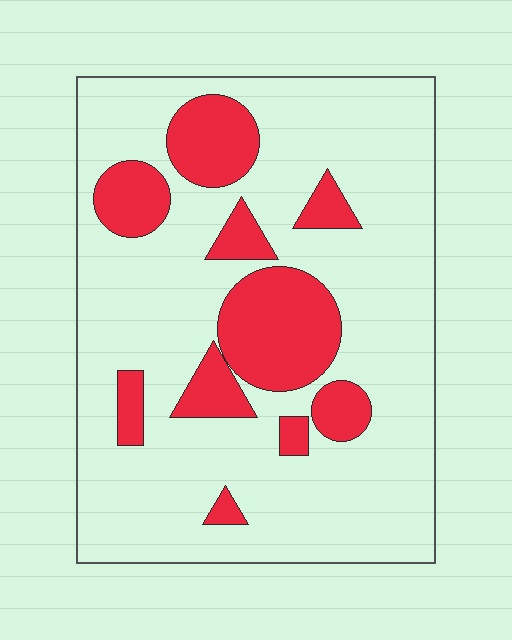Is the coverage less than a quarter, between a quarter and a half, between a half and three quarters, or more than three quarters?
Less than a quarter.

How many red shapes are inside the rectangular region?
10.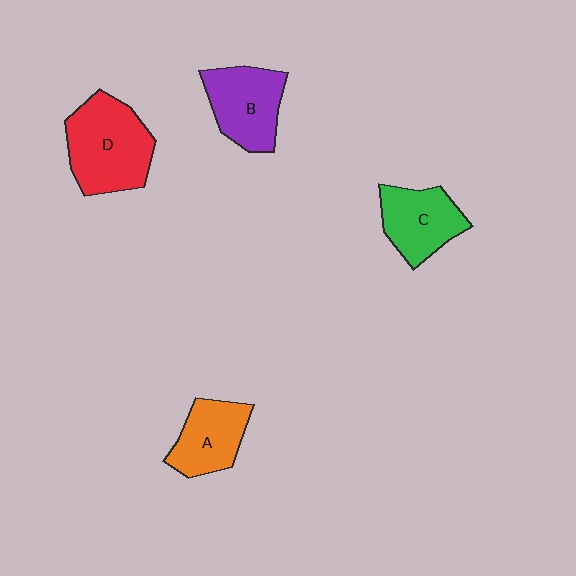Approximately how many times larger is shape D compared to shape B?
Approximately 1.3 times.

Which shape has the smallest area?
Shape A (orange).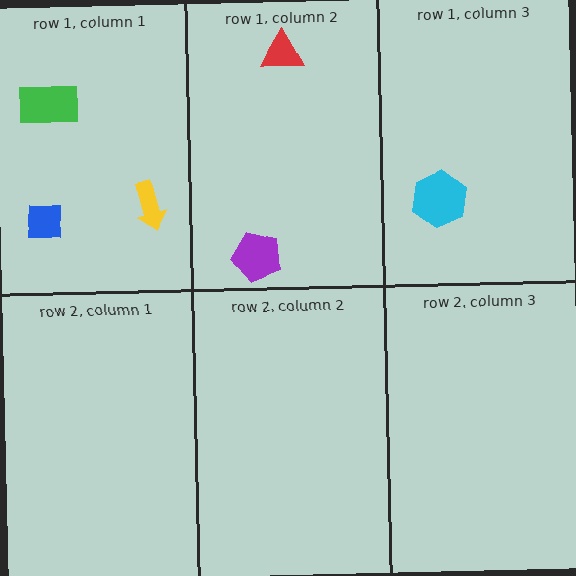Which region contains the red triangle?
The row 1, column 2 region.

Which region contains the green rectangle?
The row 1, column 1 region.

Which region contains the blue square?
The row 1, column 1 region.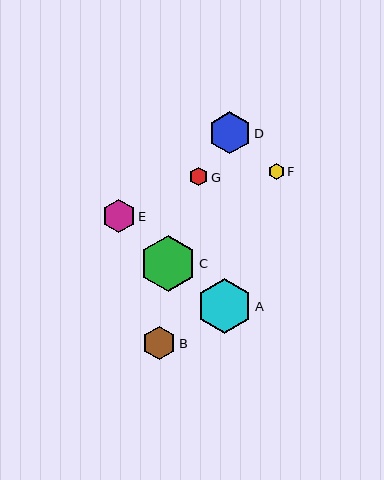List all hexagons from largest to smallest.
From largest to smallest: C, A, D, E, B, G, F.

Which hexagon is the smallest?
Hexagon F is the smallest with a size of approximately 16 pixels.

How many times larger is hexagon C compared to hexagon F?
Hexagon C is approximately 3.5 times the size of hexagon F.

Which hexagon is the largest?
Hexagon C is the largest with a size of approximately 56 pixels.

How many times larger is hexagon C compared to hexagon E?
Hexagon C is approximately 1.7 times the size of hexagon E.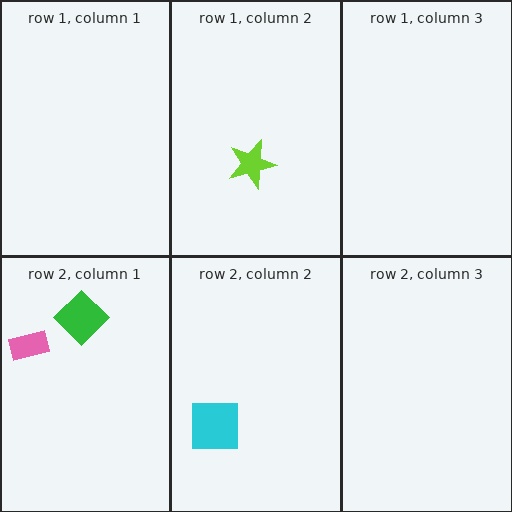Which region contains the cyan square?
The row 2, column 2 region.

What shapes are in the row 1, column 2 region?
The lime star.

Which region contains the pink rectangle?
The row 2, column 1 region.